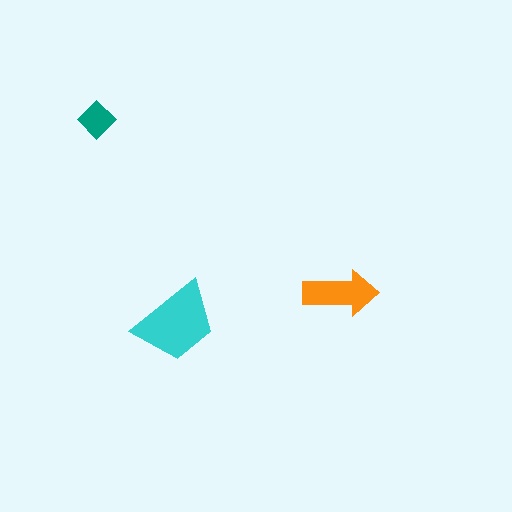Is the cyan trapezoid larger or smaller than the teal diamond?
Larger.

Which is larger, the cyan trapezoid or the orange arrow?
The cyan trapezoid.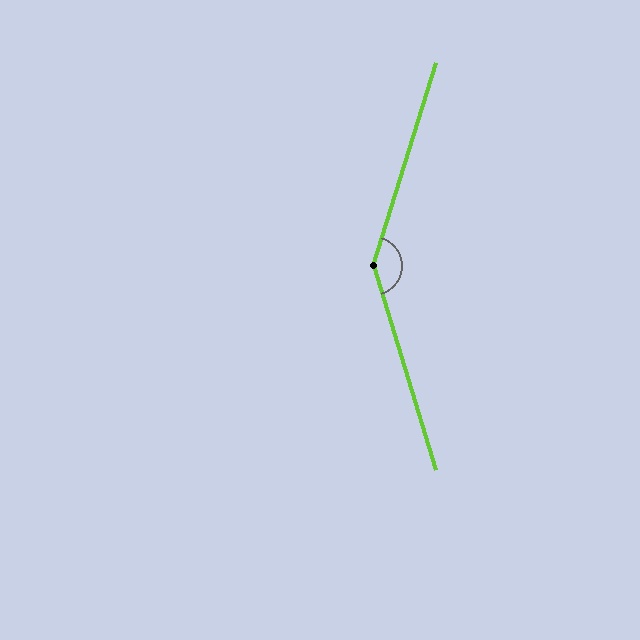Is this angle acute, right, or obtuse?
It is obtuse.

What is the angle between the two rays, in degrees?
Approximately 146 degrees.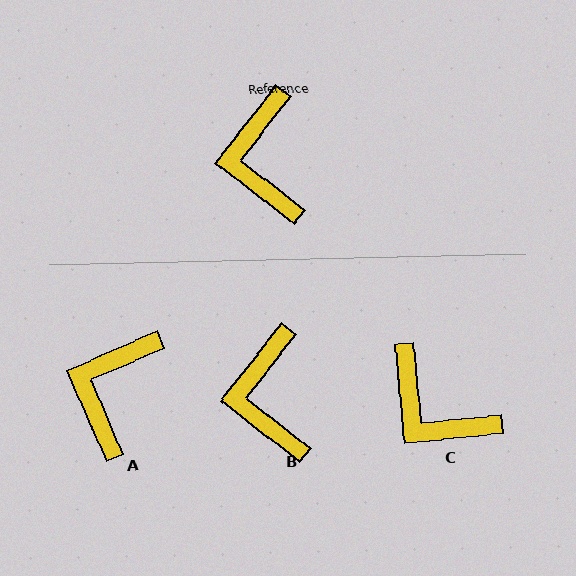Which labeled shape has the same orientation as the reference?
B.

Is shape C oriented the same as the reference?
No, it is off by about 44 degrees.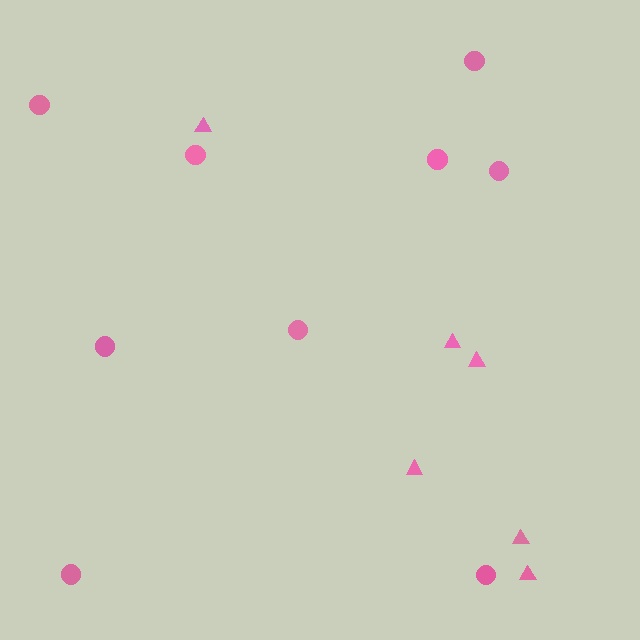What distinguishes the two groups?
There are 2 groups: one group of triangles (6) and one group of circles (9).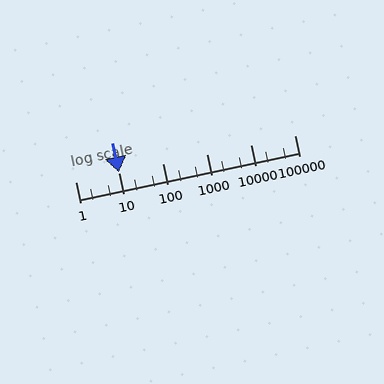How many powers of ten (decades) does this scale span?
The scale spans 5 decades, from 1 to 100000.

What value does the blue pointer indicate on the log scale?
The pointer indicates approximately 10.